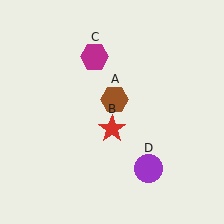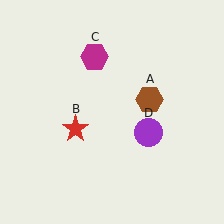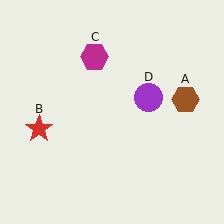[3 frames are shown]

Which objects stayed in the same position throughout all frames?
Magenta hexagon (object C) remained stationary.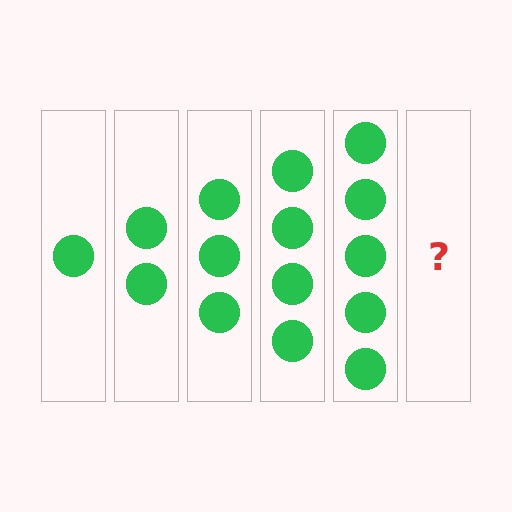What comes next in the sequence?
The next element should be 6 circles.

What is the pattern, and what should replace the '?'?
The pattern is that each step adds one more circle. The '?' should be 6 circles.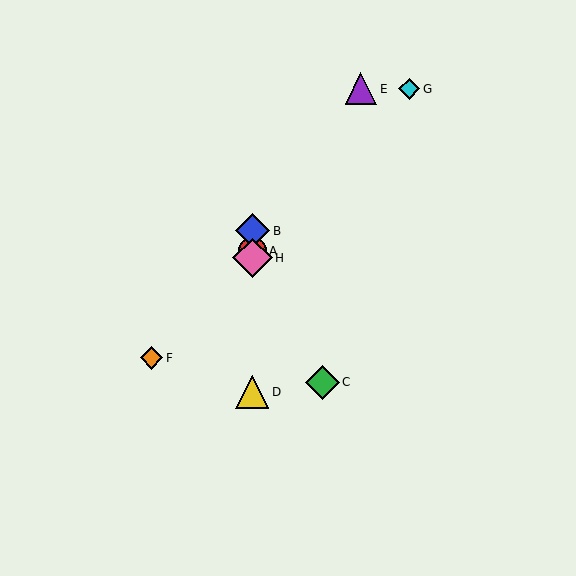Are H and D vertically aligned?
Yes, both are at x≈252.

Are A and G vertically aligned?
No, A is at x≈252 and G is at x≈409.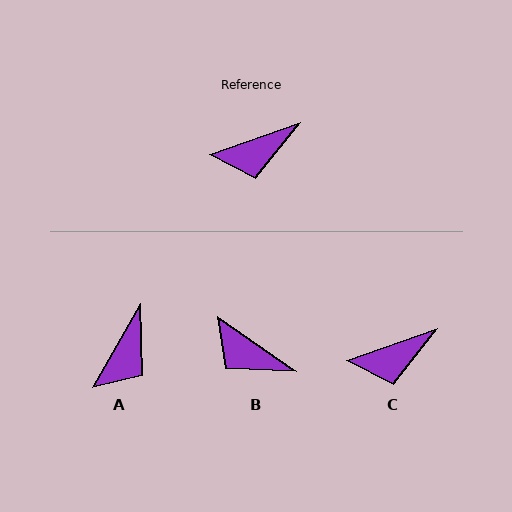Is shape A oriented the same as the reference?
No, it is off by about 40 degrees.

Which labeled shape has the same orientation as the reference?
C.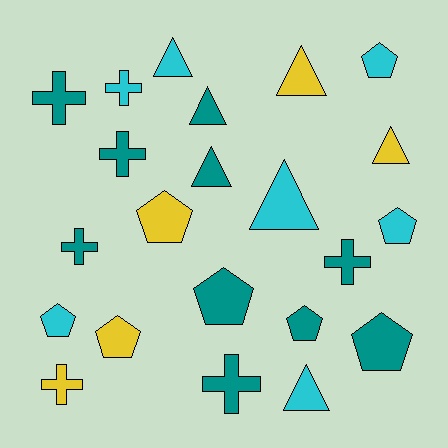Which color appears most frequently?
Teal, with 10 objects.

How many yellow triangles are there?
There are 2 yellow triangles.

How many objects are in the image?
There are 22 objects.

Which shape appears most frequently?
Pentagon, with 8 objects.